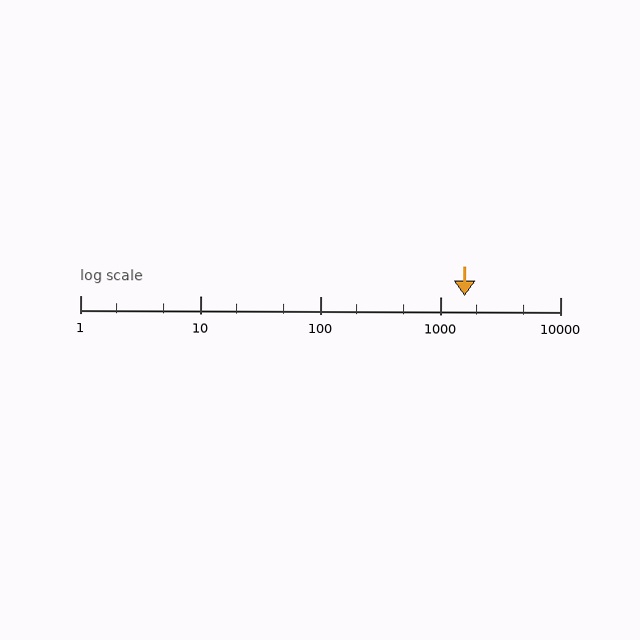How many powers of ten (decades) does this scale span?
The scale spans 4 decades, from 1 to 10000.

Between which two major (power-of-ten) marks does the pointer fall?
The pointer is between 1000 and 10000.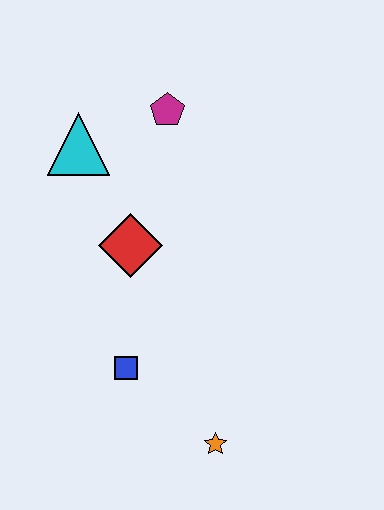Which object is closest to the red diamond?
The cyan triangle is closest to the red diamond.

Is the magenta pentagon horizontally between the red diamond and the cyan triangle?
No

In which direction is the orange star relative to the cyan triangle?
The orange star is below the cyan triangle.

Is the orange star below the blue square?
Yes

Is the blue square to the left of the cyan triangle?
No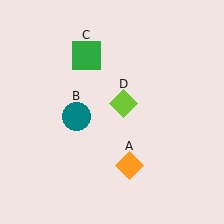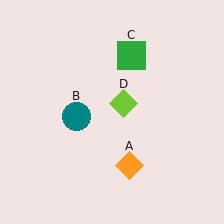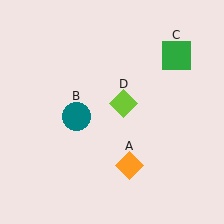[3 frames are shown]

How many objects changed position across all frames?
1 object changed position: green square (object C).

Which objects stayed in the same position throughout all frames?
Orange diamond (object A) and teal circle (object B) and lime diamond (object D) remained stationary.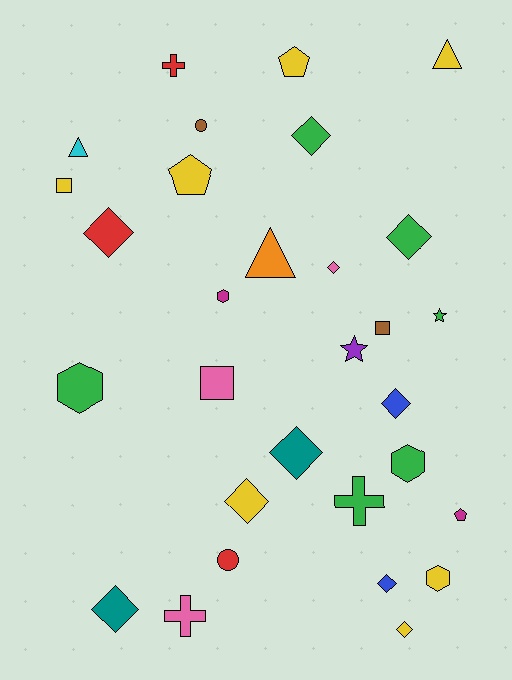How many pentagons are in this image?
There are 3 pentagons.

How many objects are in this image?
There are 30 objects.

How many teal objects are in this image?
There are 2 teal objects.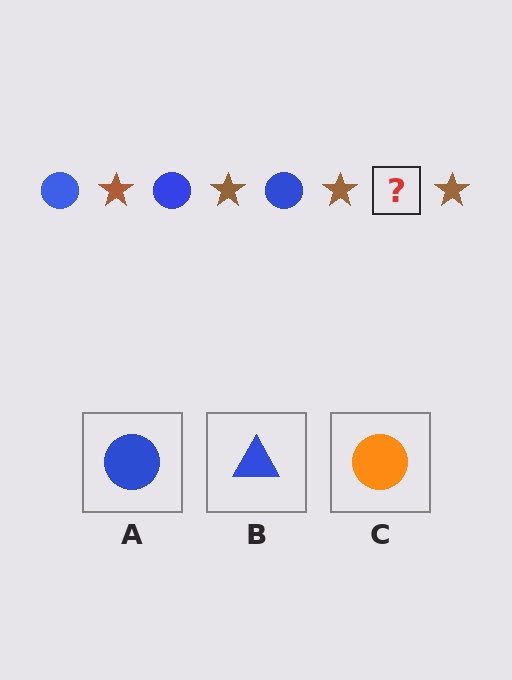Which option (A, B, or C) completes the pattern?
A.